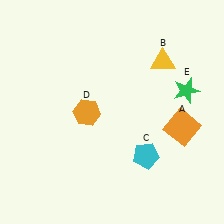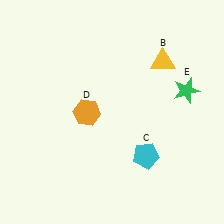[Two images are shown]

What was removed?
The orange square (A) was removed in Image 2.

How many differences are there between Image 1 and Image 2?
There is 1 difference between the two images.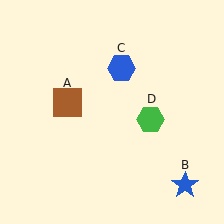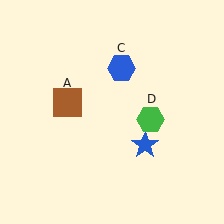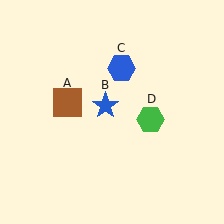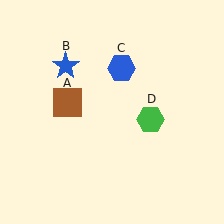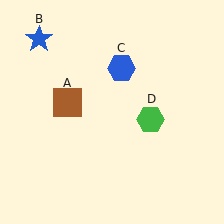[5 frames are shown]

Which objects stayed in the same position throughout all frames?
Brown square (object A) and blue hexagon (object C) and green hexagon (object D) remained stationary.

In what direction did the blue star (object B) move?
The blue star (object B) moved up and to the left.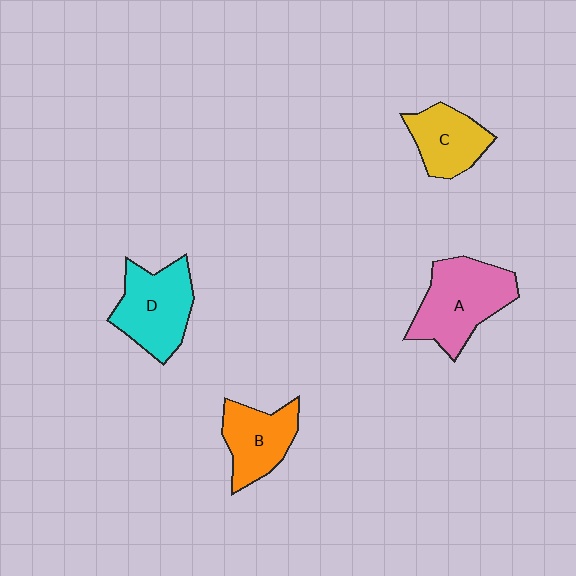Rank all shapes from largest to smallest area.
From largest to smallest: A (pink), D (cyan), B (orange), C (yellow).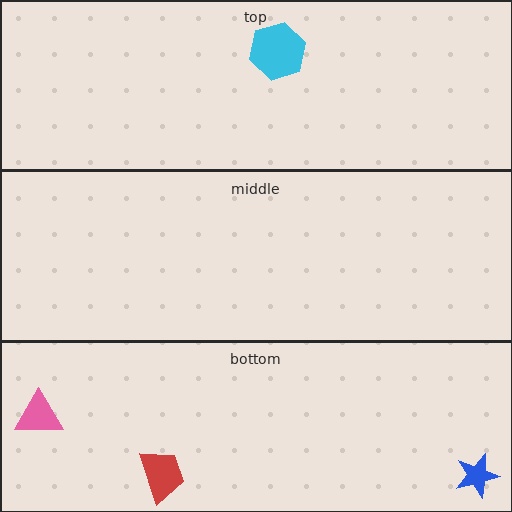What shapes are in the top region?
The cyan hexagon.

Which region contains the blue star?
The bottom region.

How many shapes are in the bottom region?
3.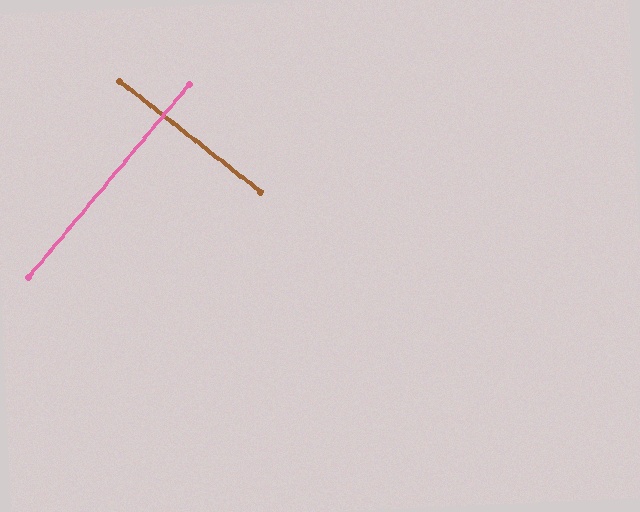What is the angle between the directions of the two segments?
Approximately 89 degrees.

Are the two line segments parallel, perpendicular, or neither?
Perpendicular — they meet at approximately 89°.